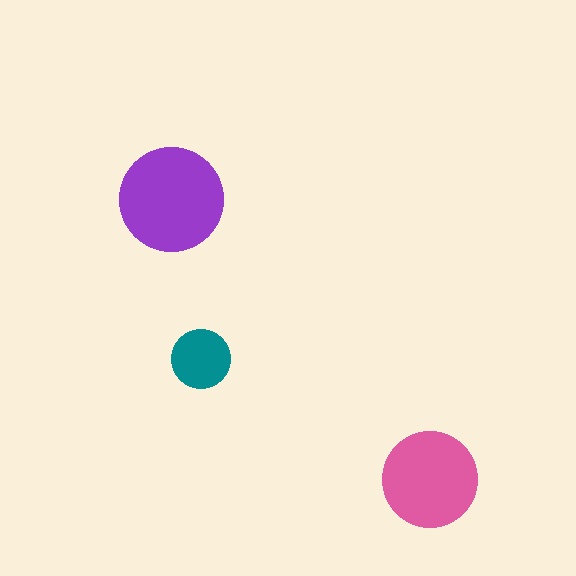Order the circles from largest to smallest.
the purple one, the pink one, the teal one.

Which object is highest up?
The purple circle is topmost.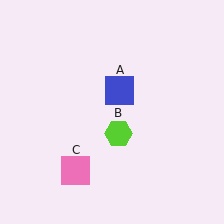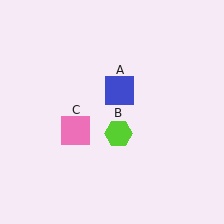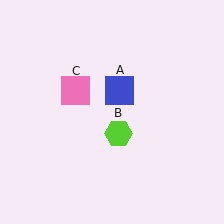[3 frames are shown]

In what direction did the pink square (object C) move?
The pink square (object C) moved up.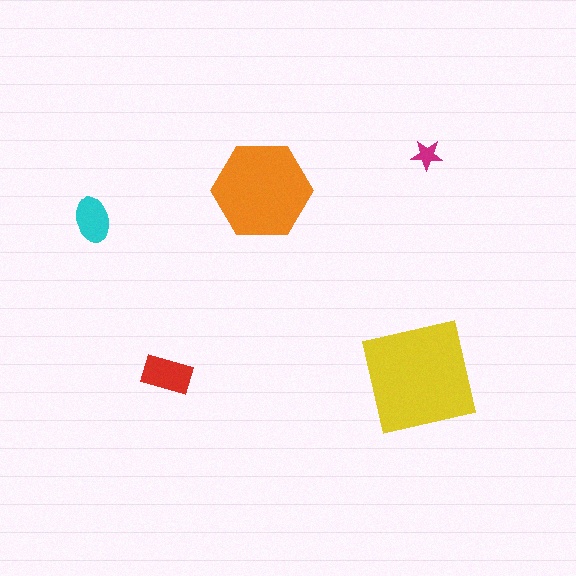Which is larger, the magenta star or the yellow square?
The yellow square.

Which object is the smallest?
The magenta star.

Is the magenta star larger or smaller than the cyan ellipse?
Smaller.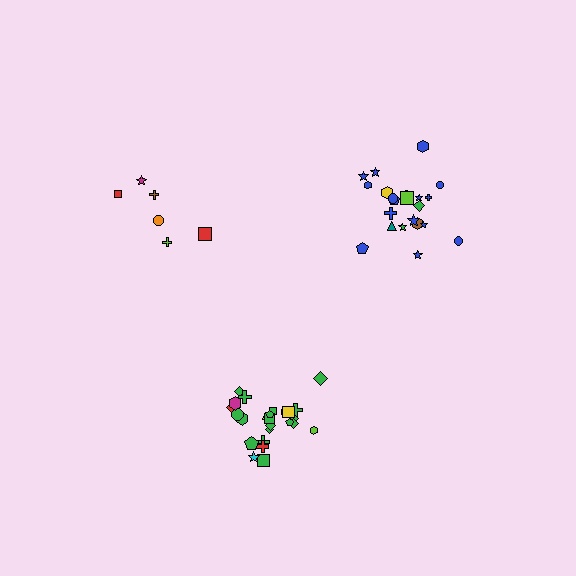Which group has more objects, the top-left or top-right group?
The top-right group.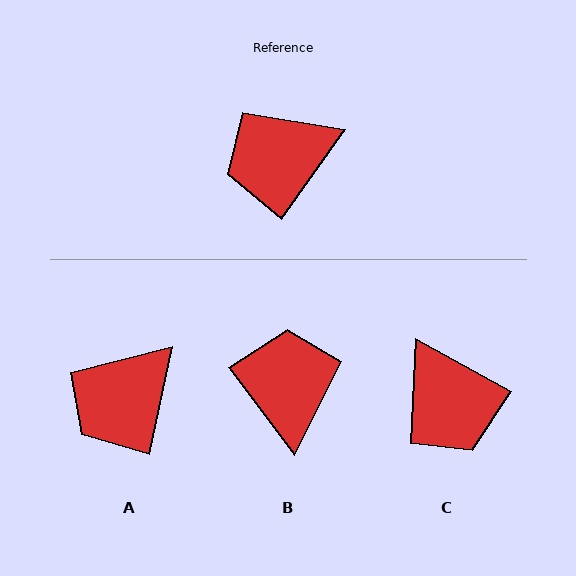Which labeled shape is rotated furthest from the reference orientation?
B, about 108 degrees away.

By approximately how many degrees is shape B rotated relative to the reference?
Approximately 108 degrees clockwise.